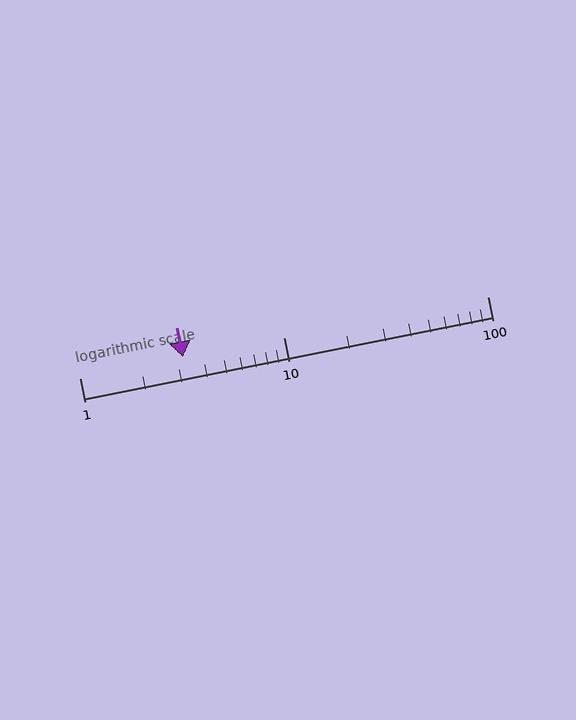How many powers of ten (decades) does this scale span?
The scale spans 2 decades, from 1 to 100.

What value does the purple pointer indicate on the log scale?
The pointer indicates approximately 3.2.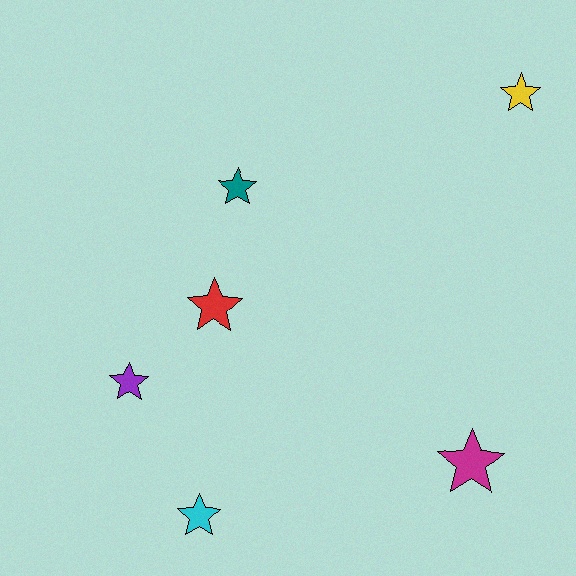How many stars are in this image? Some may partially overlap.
There are 6 stars.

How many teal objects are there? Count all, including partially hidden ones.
There is 1 teal object.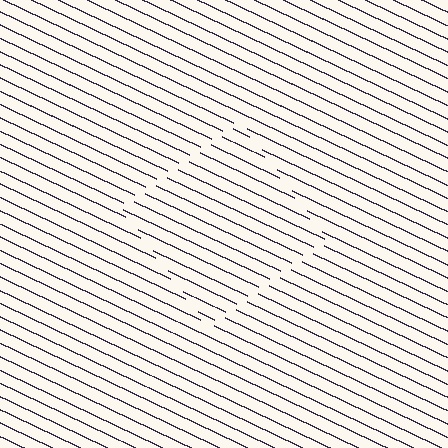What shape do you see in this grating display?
An illusory square. The interior of the shape contains the same grating, shifted by half a period — the contour is defined by the phase discontinuity where line-ends from the inner and outer gratings abut.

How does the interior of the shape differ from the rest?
The interior of the shape contains the same grating, shifted by half a period — the contour is defined by the phase discontinuity where line-ends from the inner and outer gratings abut.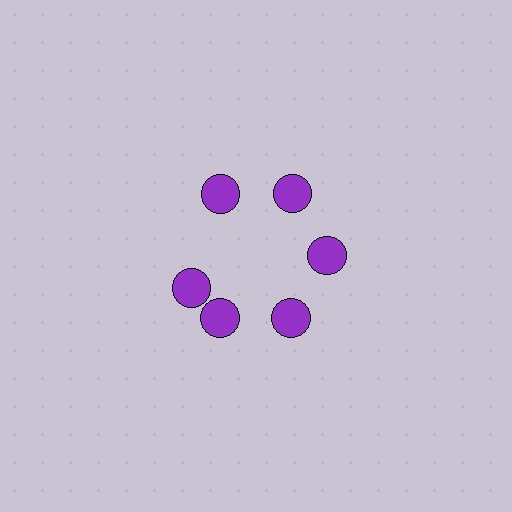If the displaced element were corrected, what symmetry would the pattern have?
It would have 6-fold rotational symmetry — the pattern would map onto itself every 60 degrees.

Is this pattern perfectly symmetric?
No. The 6 purple circles are arranged in a ring, but one element near the 9 o'clock position is rotated out of alignment along the ring, breaking the 6-fold rotational symmetry.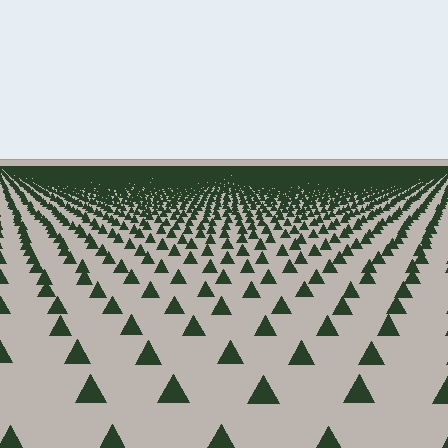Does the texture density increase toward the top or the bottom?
Density increases toward the top.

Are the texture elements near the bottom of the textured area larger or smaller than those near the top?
Larger. Near the bottom, elements are closer to the viewer and appear at a bigger on-screen size.